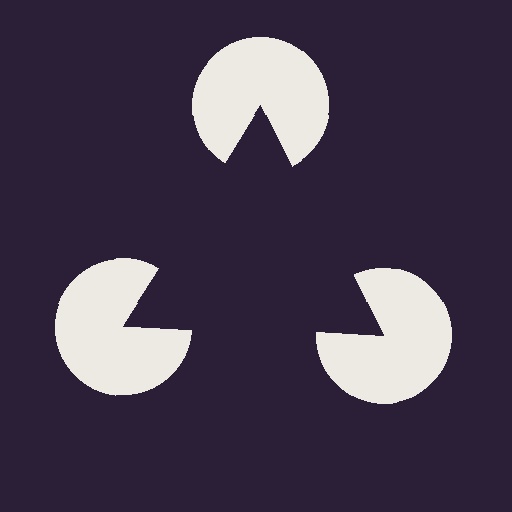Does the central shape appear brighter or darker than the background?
It typically appears slightly darker than the background, even though no actual brightness change is drawn.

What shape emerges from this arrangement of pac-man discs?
An illusory triangle — its edges are inferred from the aligned wedge cuts in the pac-man discs, not physically drawn.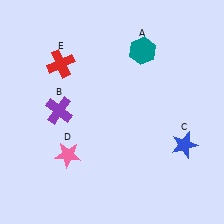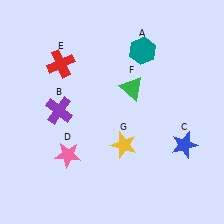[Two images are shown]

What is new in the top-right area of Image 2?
A green triangle (F) was added in the top-right area of Image 2.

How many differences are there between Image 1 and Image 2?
There are 2 differences between the two images.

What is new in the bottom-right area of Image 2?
A yellow star (G) was added in the bottom-right area of Image 2.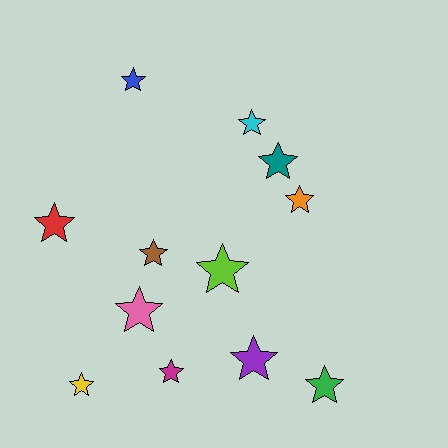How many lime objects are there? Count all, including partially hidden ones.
There is 1 lime object.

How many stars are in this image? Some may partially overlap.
There are 12 stars.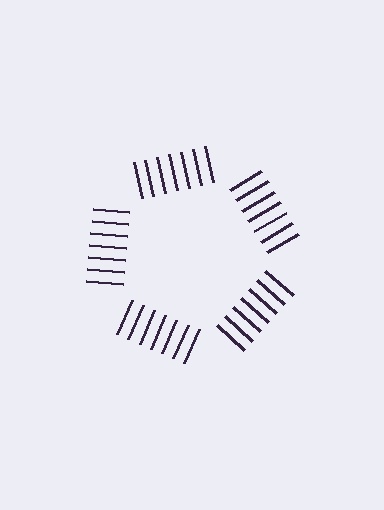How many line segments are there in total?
35 — 7 along each of the 5 edges.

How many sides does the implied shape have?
5 sides — the line-ends trace a pentagon.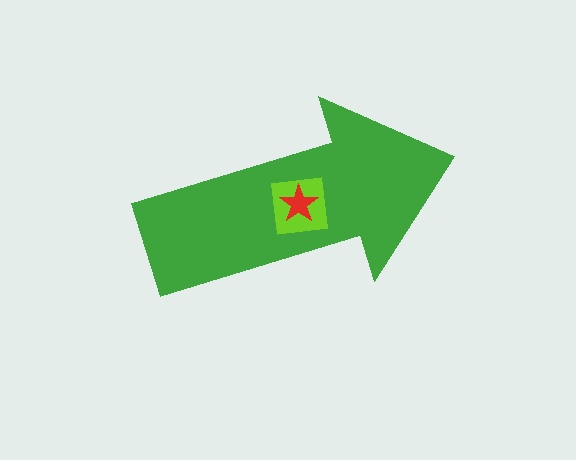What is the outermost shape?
The green arrow.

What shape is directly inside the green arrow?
The lime square.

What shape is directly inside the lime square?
The red star.